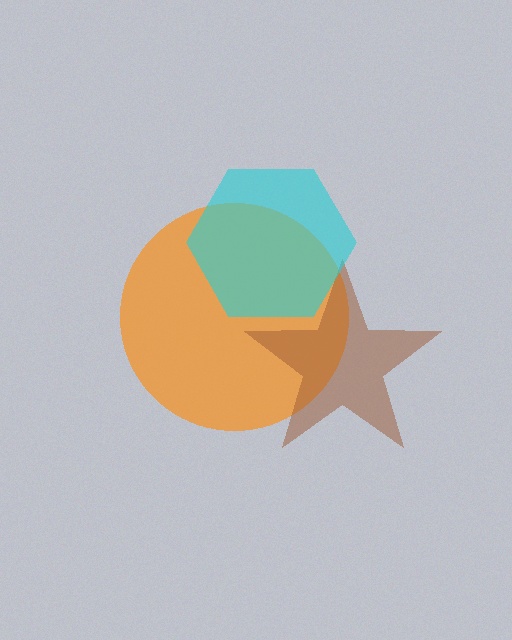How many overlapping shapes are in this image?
There are 3 overlapping shapes in the image.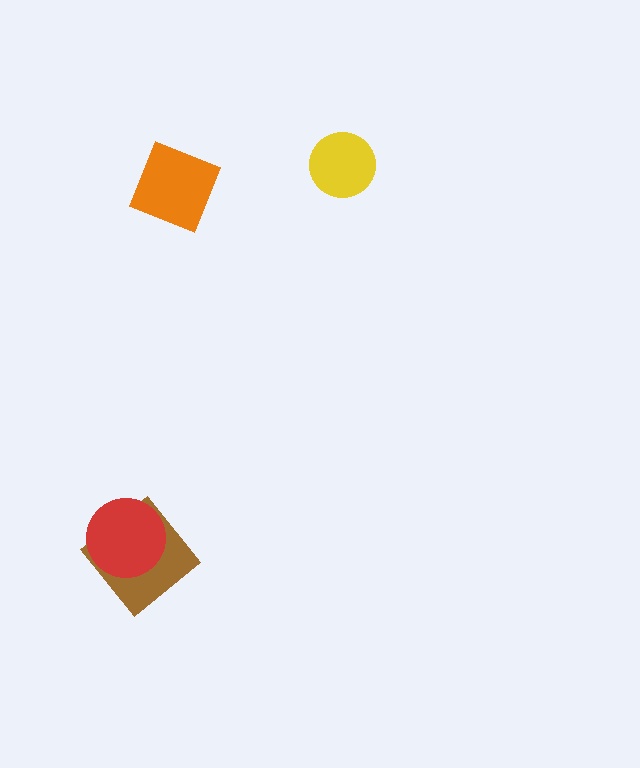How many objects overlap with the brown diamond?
1 object overlaps with the brown diamond.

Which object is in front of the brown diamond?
The red circle is in front of the brown diamond.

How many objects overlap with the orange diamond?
0 objects overlap with the orange diamond.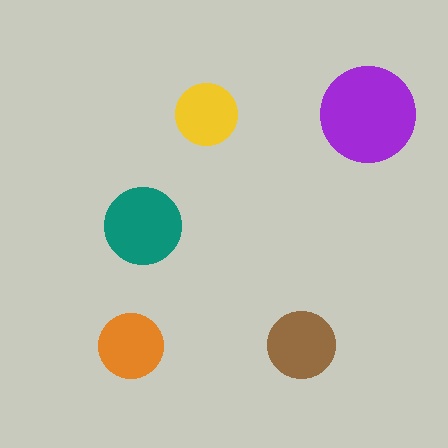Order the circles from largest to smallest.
the purple one, the teal one, the brown one, the orange one, the yellow one.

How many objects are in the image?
There are 5 objects in the image.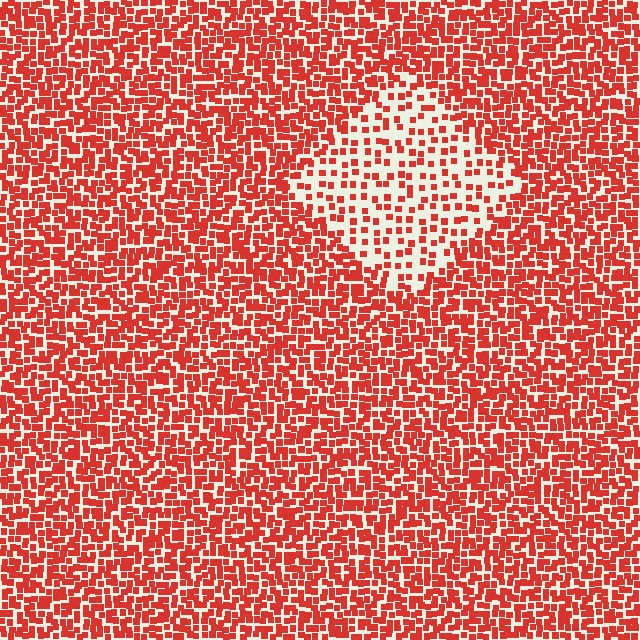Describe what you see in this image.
The image contains small red elements arranged at two different densities. A diamond-shaped region is visible where the elements are less densely packed than the surrounding area.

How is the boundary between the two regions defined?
The boundary is defined by a change in element density (approximately 2.3x ratio). All elements are the same color, size, and shape.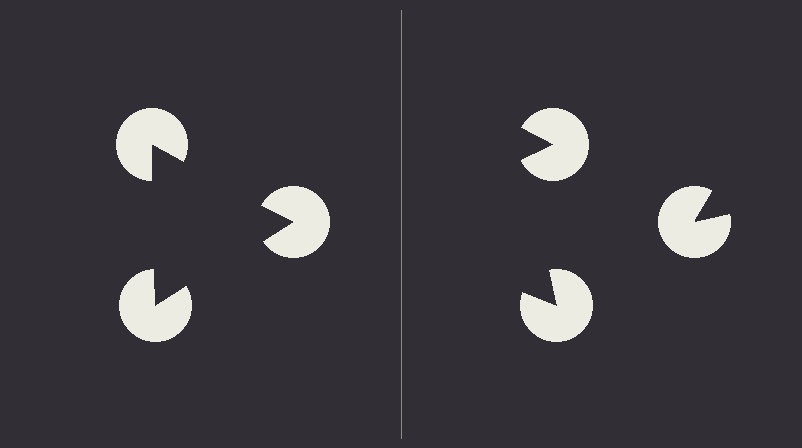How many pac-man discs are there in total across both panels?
6 — 3 on each side.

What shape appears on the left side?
An illusory triangle.